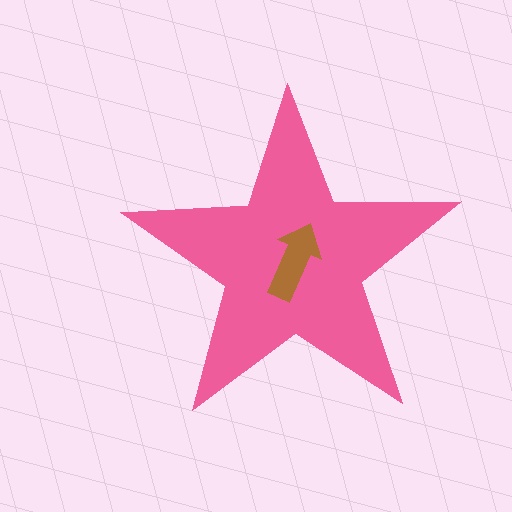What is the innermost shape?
The brown arrow.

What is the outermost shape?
The pink star.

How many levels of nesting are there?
2.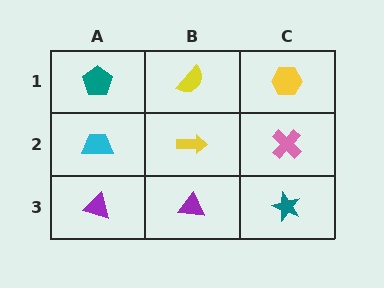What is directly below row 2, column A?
A purple triangle.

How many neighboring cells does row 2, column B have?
4.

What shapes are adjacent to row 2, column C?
A yellow hexagon (row 1, column C), a teal star (row 3, column C), a yellow arrow (row 2, column B).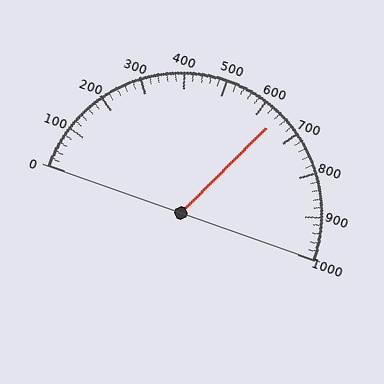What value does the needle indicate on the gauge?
The needle indicates approximately 640.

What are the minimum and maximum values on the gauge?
The gauge ranges from 0 to 1000.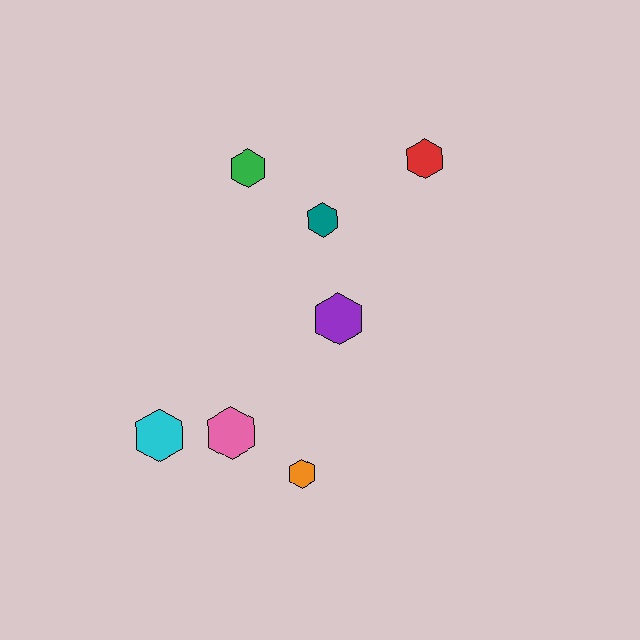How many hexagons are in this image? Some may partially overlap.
There are 7 hexagons.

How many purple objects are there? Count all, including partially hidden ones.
There is 1 purple object.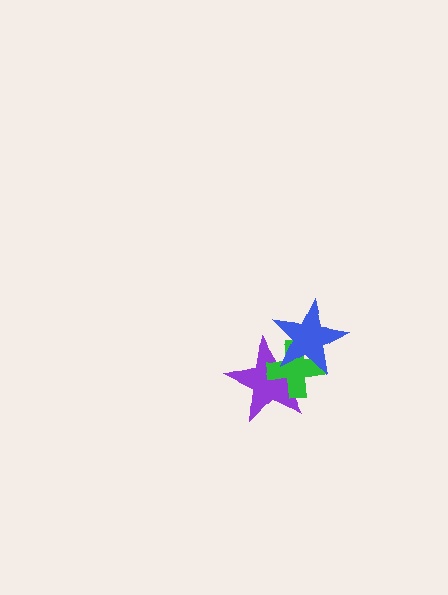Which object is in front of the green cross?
The blue star is in front of the green cross.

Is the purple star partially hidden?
Yes, it is partially covered by another shape.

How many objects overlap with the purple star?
2 objects overlap with the purple star.